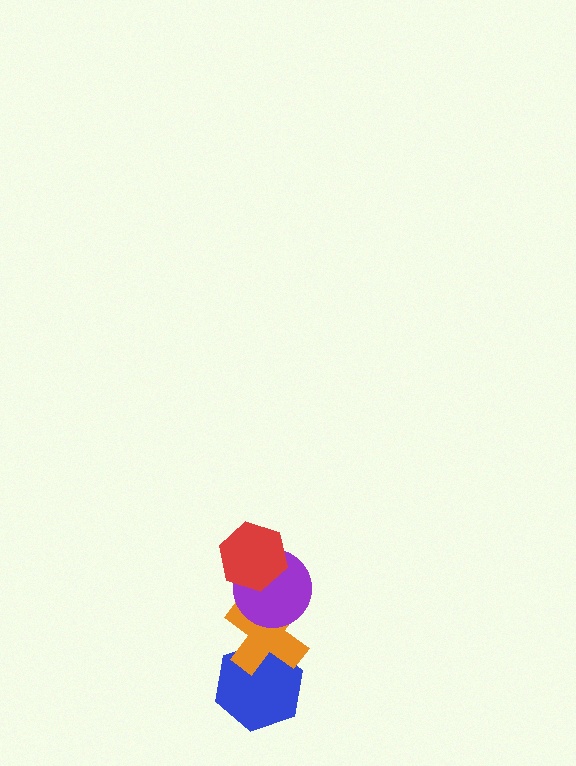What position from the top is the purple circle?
The purple circle is 2nd from the top.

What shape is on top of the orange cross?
The purple circle is on top of the orange cross.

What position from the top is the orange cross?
The orange cross is 3rd from the top.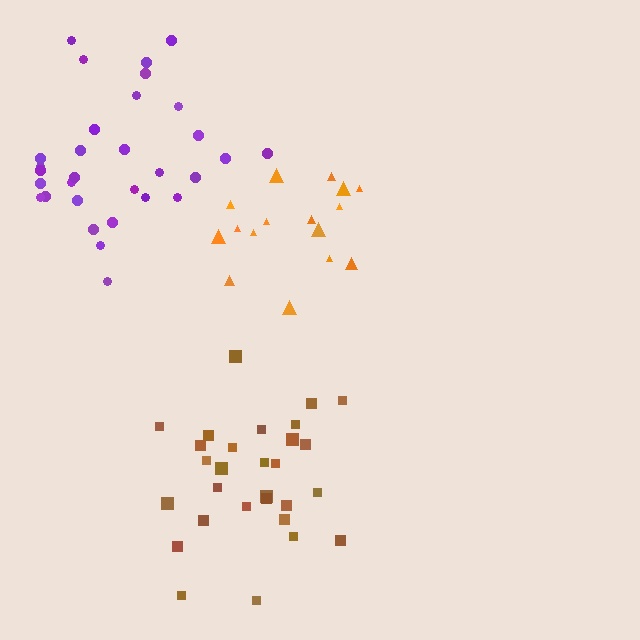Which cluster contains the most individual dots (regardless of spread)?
Purple (31).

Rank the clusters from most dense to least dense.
brown, orange, purple.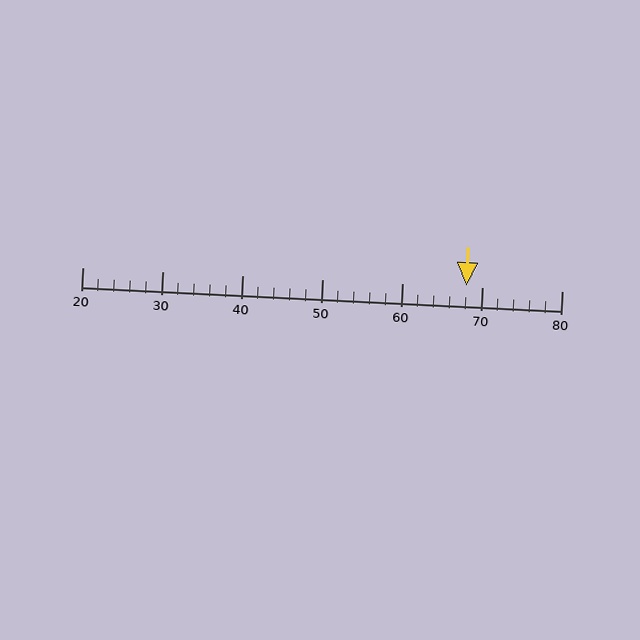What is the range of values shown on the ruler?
The ruler shows values from 20 to 80.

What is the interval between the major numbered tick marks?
The major tick marks are spaced 10 units apart.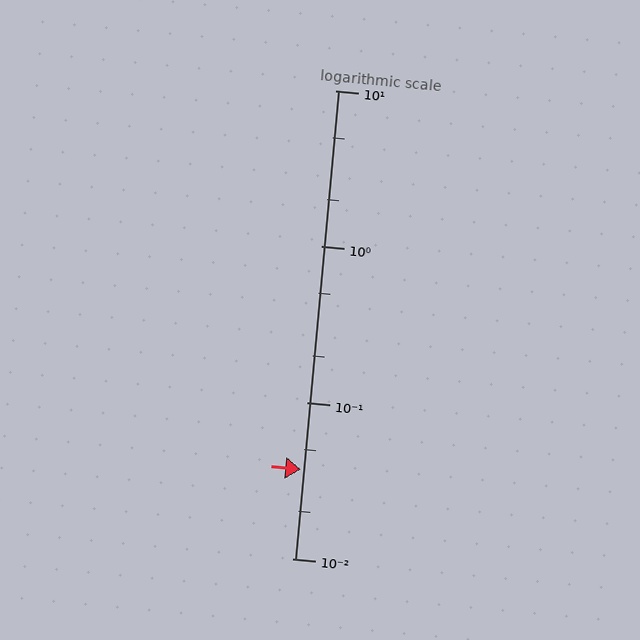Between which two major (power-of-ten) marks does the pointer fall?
The pointer is between 0.01 and 0.1.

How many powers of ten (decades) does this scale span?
The scale spans 3 decades, from 0.01 to 10.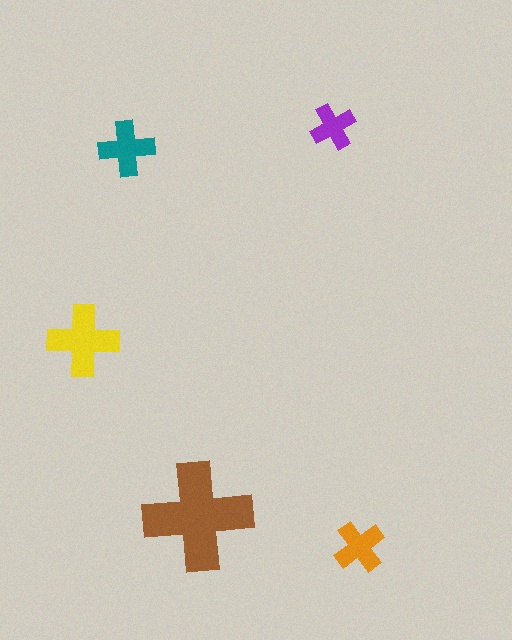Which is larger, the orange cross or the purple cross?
The orange one.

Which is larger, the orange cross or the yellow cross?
The yellow one.